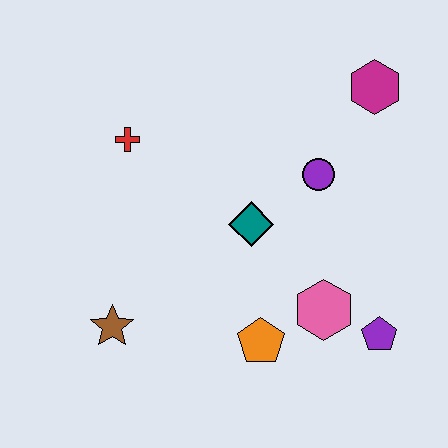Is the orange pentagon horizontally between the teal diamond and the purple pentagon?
Yes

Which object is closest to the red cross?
The teal diamond is closest to the red cross.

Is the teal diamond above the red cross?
No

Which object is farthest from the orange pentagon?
The magenta hexagon is farthest from the orange pentagon.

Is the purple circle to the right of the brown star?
Yes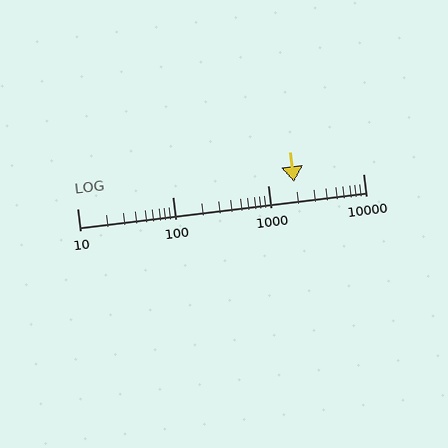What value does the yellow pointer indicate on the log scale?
The pointer indicates approximately 1900.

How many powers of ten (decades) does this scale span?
The scale spans 3 decades, from 10 to 10000.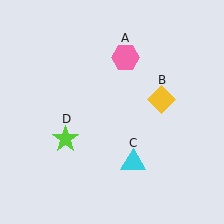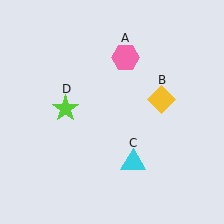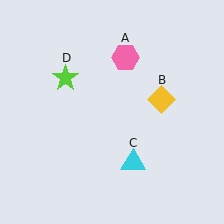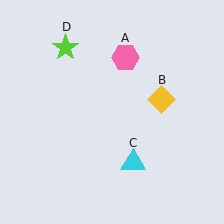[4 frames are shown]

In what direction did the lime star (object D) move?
The lime star (object D) moved up.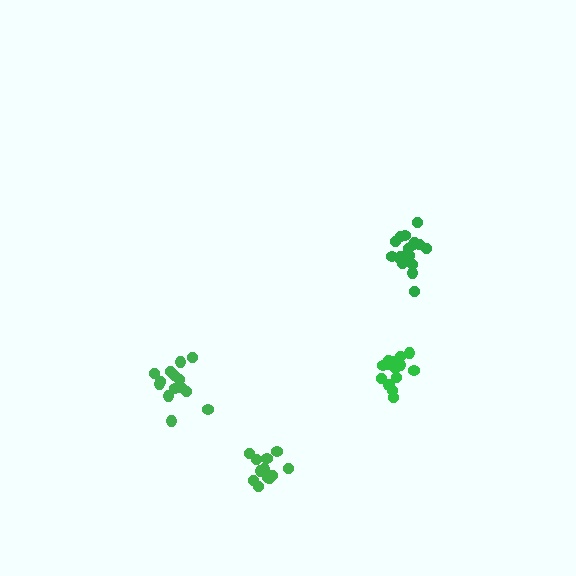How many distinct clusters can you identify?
There are 4 distinct clusters.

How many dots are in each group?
Group 1: 18 dots, Group 2: 14 dots, Group 3: 15 dots, Group 4: 12 dots (59 total).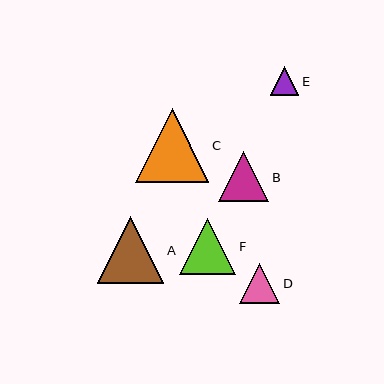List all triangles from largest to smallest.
From largest to smallest: C, A, F, B, D, E.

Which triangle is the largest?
Triangle C is the largest with a size of approximately 73 pixels.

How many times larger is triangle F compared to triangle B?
Triangle F is approximately 1.1 times the size of triangle B.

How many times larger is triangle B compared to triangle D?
Triangle B is approximately 1.3 times the size of triangle D.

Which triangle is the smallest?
Triangle E is the smallest with a size of approximately 29 pixels.